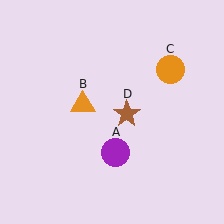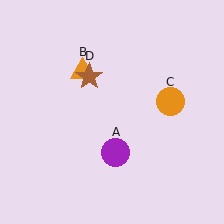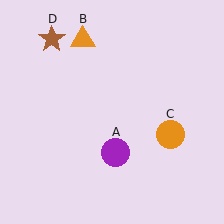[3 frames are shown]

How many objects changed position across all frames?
3 objects changed position: orange triangle (object B), orange circle (object C), brown star (object D).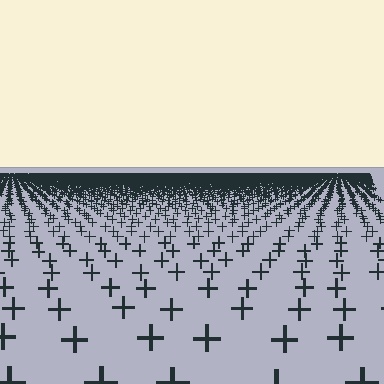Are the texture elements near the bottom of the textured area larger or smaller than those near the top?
Larger. Near the bottom, elements are closer to the viewer and appear at a bigger on-screen size.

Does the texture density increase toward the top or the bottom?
Density increases toward the top.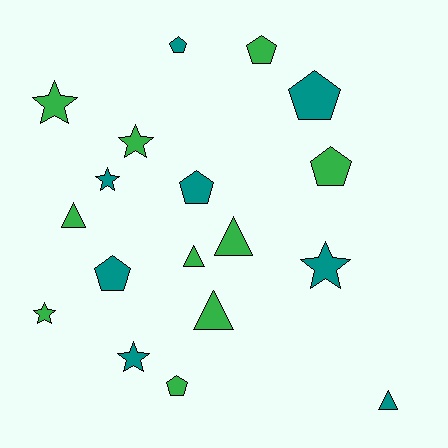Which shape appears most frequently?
Pentagon, with 7 objects.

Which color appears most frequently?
Green, with 10 objects.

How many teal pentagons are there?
There are 4 teal pentagons.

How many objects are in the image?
There are 18 objects.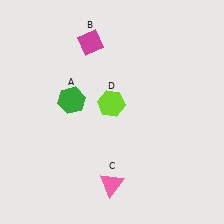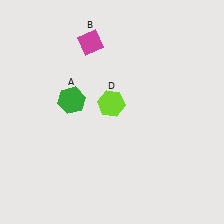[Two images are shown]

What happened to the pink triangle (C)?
The pink triangle (C) was removed in Image 2. It was in the bottom-left area of Image 1.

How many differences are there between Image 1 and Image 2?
There is 1 difference between the two images.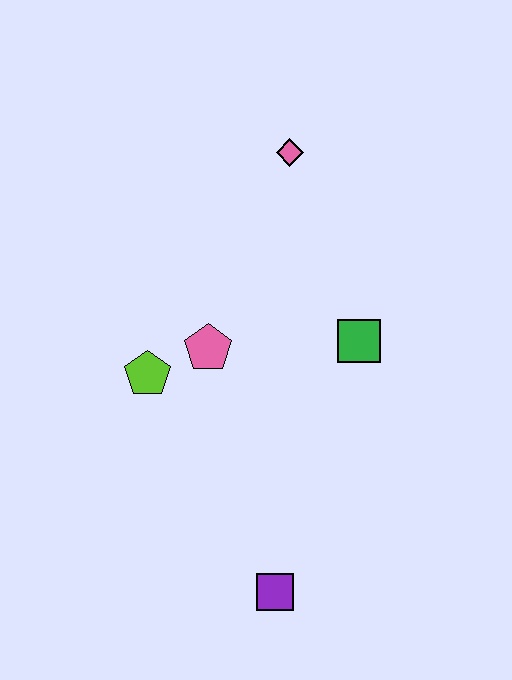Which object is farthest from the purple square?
The pink diamond is farthest from the purple square.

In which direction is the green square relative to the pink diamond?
The green square is below the pink diamond.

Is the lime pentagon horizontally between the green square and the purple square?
No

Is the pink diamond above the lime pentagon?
Yes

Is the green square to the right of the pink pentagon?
Yes